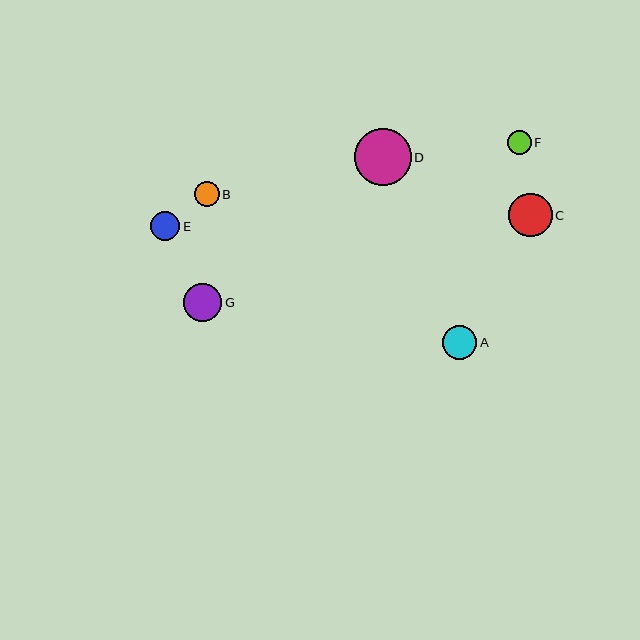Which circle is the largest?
Circle D is the largest with a size of approximately 57 pixels.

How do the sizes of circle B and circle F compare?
Circle B and circle F are approximately the same size.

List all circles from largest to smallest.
From largest to smallest: D, C, G, A, E, B, F.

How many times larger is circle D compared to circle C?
Circle D is approximately 1.3 times the size of circle C.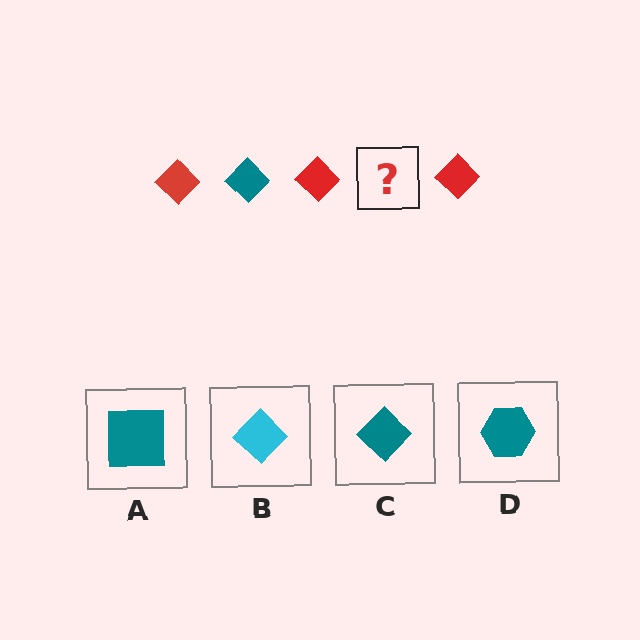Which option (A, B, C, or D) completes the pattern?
C.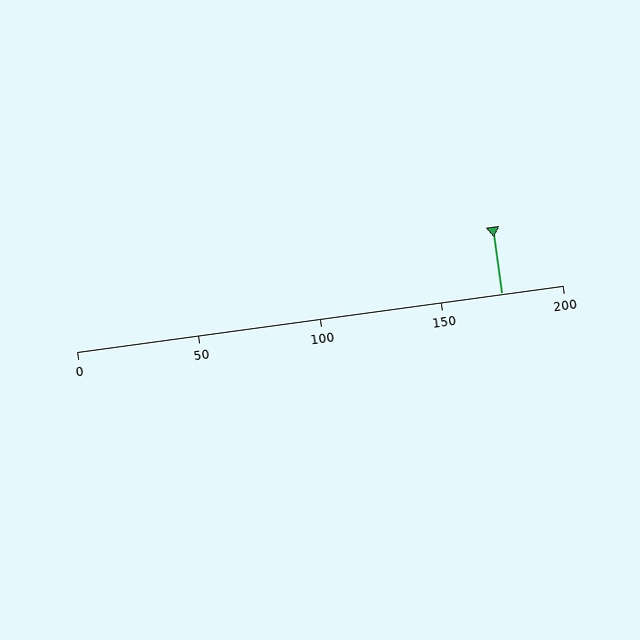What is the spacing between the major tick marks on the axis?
The major ticks are spaced 50 apart.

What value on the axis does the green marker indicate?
The marker indicates approximately 175.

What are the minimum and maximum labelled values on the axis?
The axis runs from 0 to 200.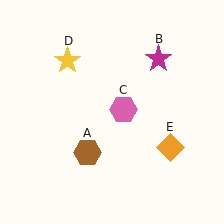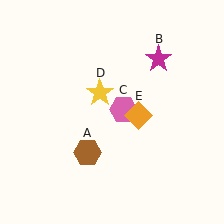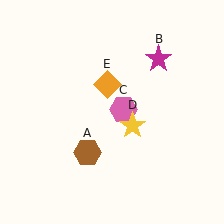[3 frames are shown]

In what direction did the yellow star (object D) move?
The yellow star (object D) moved down and to the right.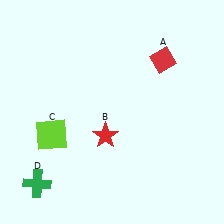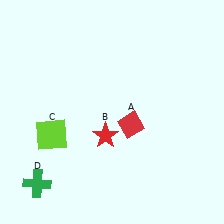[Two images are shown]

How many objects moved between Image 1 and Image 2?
1 object moved between the two images.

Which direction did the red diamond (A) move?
The red diamond (A) moved down.